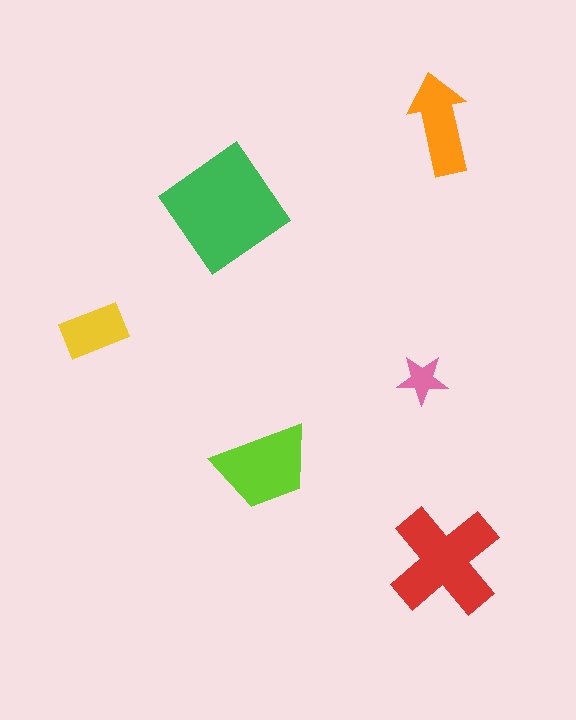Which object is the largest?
The green diamond.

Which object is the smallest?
The pink star.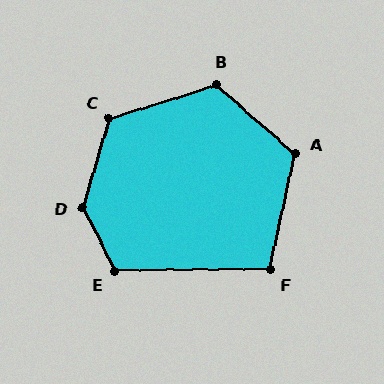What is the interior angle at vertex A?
Approximately 119 degrees (obtuse).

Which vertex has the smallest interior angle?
F, at approximately 102 degrees.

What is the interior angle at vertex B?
Approximately 121 degrees (obtuse).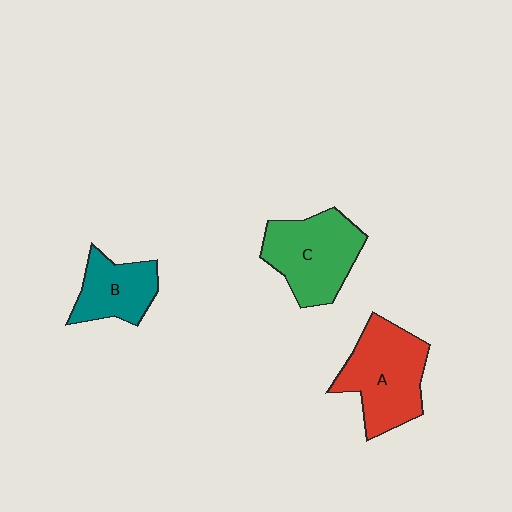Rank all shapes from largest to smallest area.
From largest to smallest: A (red), C (green), B (teal).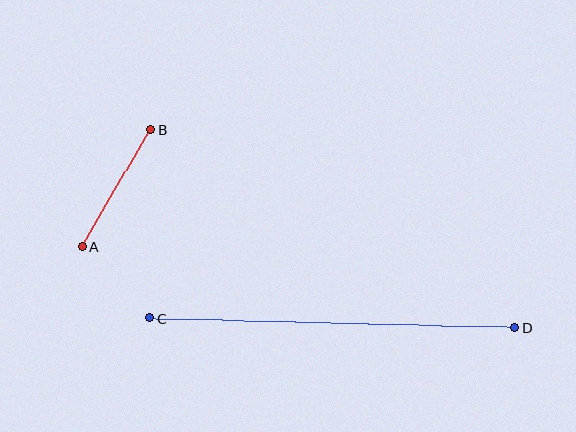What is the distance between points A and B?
The distance is approximately 135 pixels.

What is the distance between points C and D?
The distance is approximately 365 pixels.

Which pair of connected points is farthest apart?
Points C and D are farthest apart.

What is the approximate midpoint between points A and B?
The midpoint is at approximately (116, 188) pixels.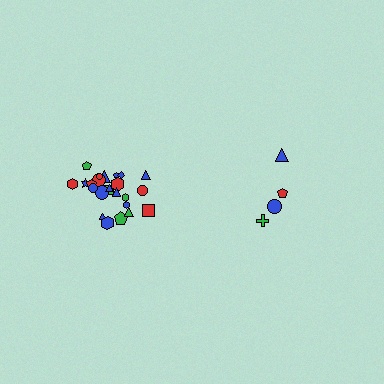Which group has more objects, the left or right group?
The left group.